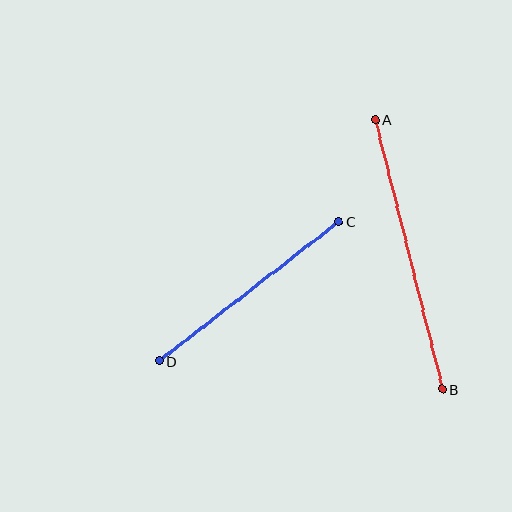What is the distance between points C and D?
The distance is approximately 227 pixels.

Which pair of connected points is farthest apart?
Points A and B are farthest apart.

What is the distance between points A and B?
The distance is approximately 278 pixels.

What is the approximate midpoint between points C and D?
The midpoint is at approximately (249, 291) pixels.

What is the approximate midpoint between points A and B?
The midpoint is at approximately (409, 254) pixels.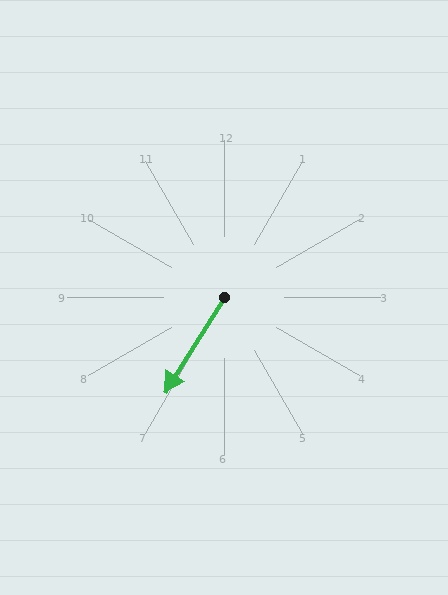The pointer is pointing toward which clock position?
Roughly 7 o'clock.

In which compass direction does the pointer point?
Southwest.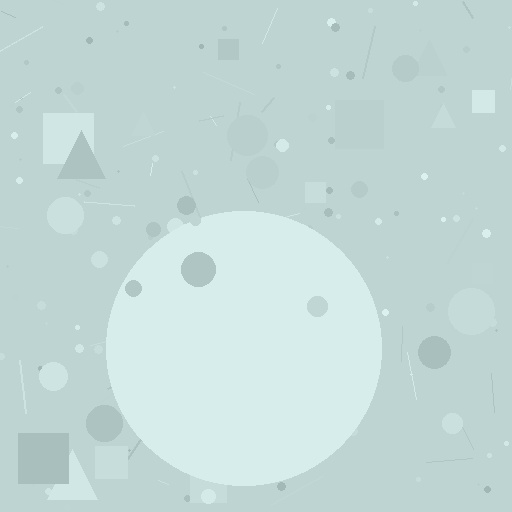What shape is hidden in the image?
A circle is hidden in the image.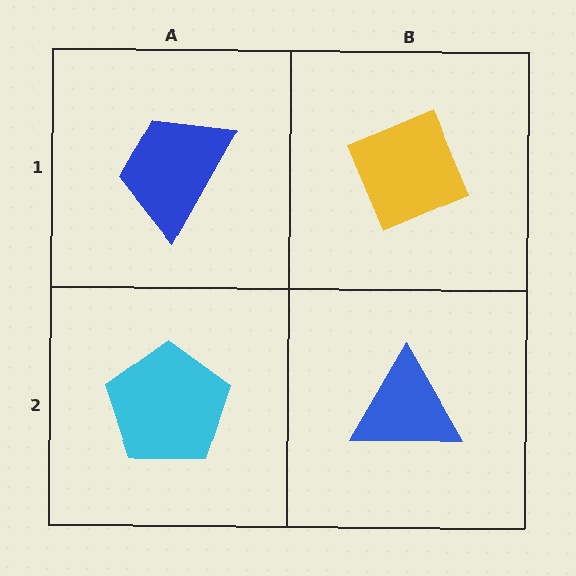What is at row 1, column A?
A blue trapezoid.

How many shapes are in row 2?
2 shapes.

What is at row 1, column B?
A yellow diamond.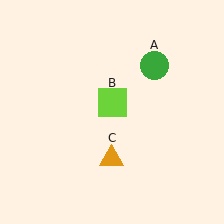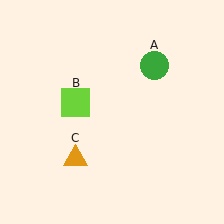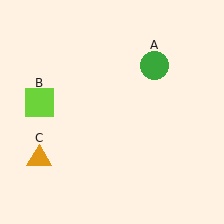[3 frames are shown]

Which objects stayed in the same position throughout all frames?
Green circle (object A) remained stationary.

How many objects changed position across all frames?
2 objects changed position: lime square (object B), orange triangle (object C).